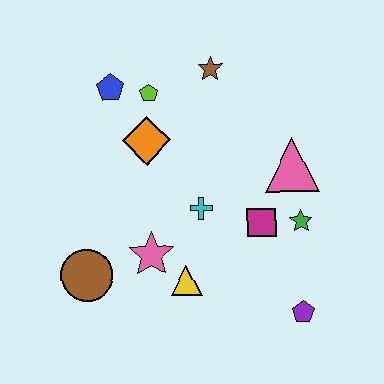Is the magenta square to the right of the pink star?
Yes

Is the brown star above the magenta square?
Yes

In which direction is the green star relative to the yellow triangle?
The green star is to the right of the yellow triangle.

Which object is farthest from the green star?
The blue pentagon is farthest from the green star.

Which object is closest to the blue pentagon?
The lime pentagon is closest to the blue pentagon.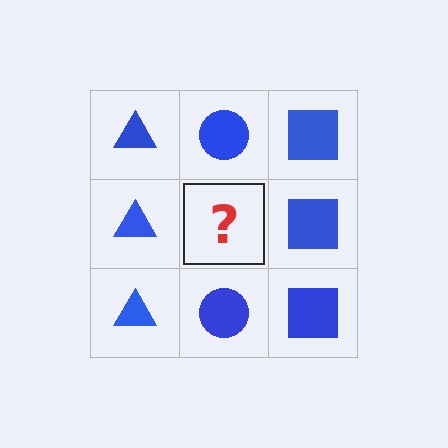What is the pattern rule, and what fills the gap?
The rule is that each column has a consistent shape. The gap should be filled with a blue circle.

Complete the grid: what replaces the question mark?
The question mark should be replaced with a blue circle.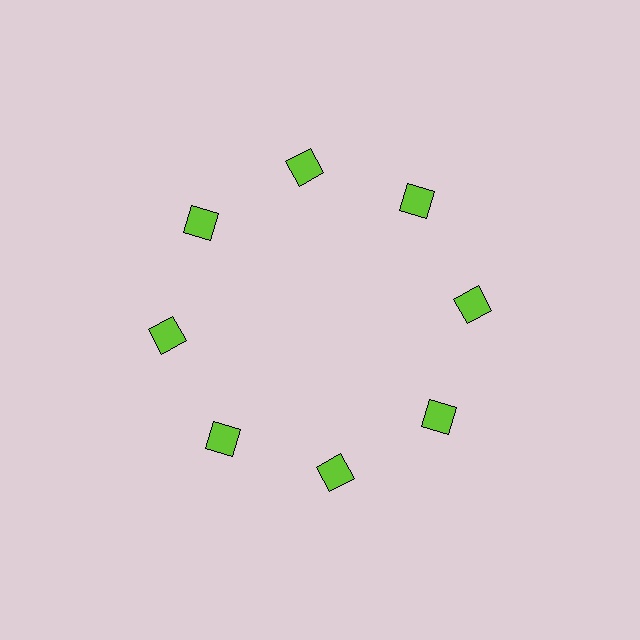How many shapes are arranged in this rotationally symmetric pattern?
There are 8 shapes, arranged in 8 groups of 1.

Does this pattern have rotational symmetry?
Yes, this pattern has 8-fold rotational symmetry. It looks the same after rotating 45 degrees around the center.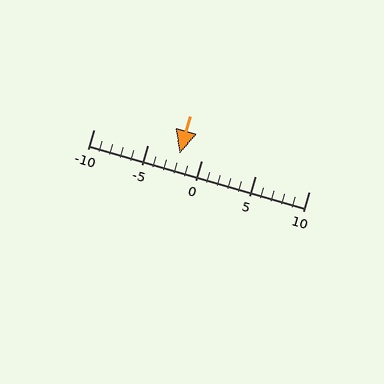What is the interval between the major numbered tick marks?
The major tick marks are spaced 5 units apart.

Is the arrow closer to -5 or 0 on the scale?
The arrow is closer to 0.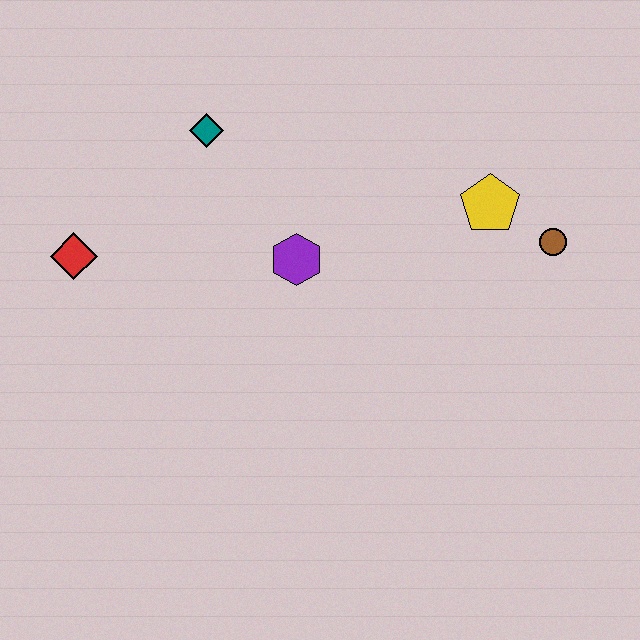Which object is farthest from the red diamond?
The brown circle is farthest from the red diamond.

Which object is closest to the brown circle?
The yellow pentagon is closest to the brown circle.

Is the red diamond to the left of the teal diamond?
Yes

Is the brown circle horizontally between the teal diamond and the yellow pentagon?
No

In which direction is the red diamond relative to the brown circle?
The red diamond is to the left of the brown circle.